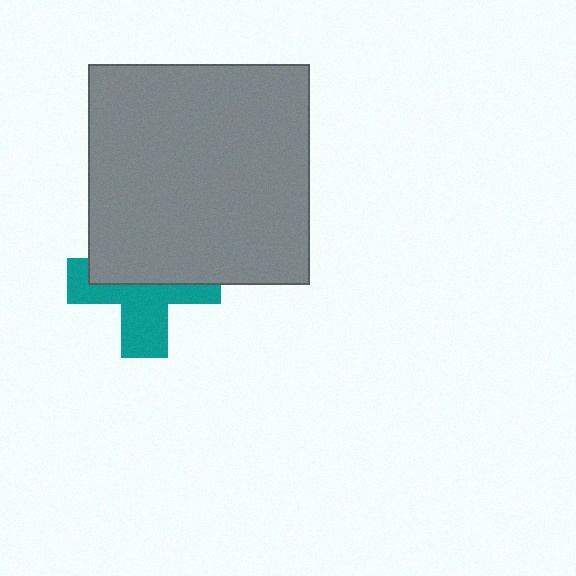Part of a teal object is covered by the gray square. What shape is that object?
It is a cross.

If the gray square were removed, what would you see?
You would see the complete teal cross.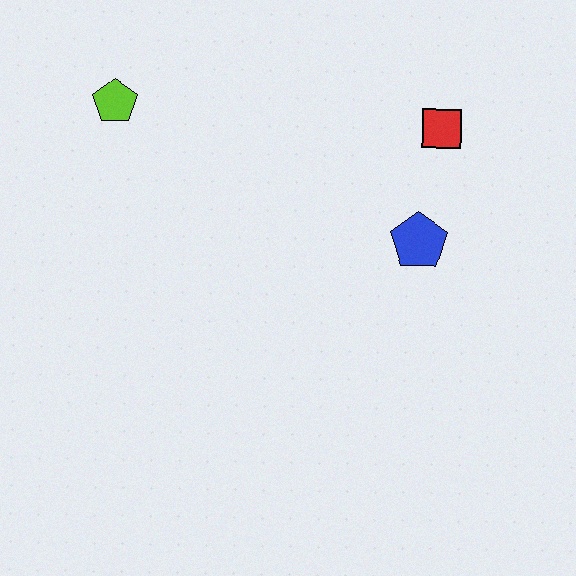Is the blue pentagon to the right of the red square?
No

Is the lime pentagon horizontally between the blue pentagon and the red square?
No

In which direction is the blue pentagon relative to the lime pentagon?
The blue pentagon is to the right of the lime pentagon.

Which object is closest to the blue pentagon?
The red square is closest to the blue pentagon.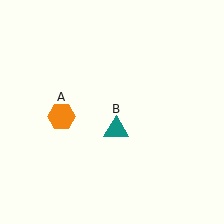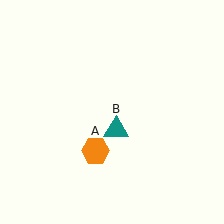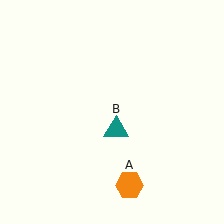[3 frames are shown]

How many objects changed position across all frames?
1 object changed position: orange hexagon (object A).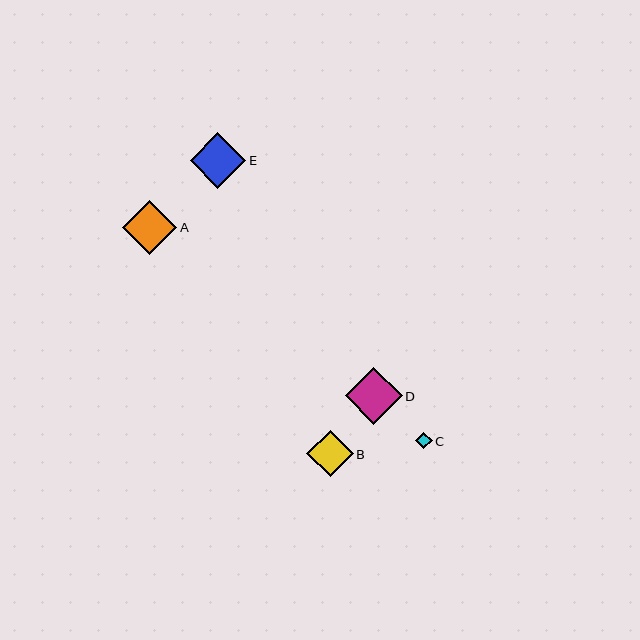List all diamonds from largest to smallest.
From largest to smallest: D, E, A, B, C.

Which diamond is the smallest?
Diamond C is the smallest with a size of approximately 16 pixels.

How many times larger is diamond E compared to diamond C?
Diamond E is approximately 3.4 times the size of diamond C.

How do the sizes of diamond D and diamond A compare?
Diamond D and diamond A are approximately the same size.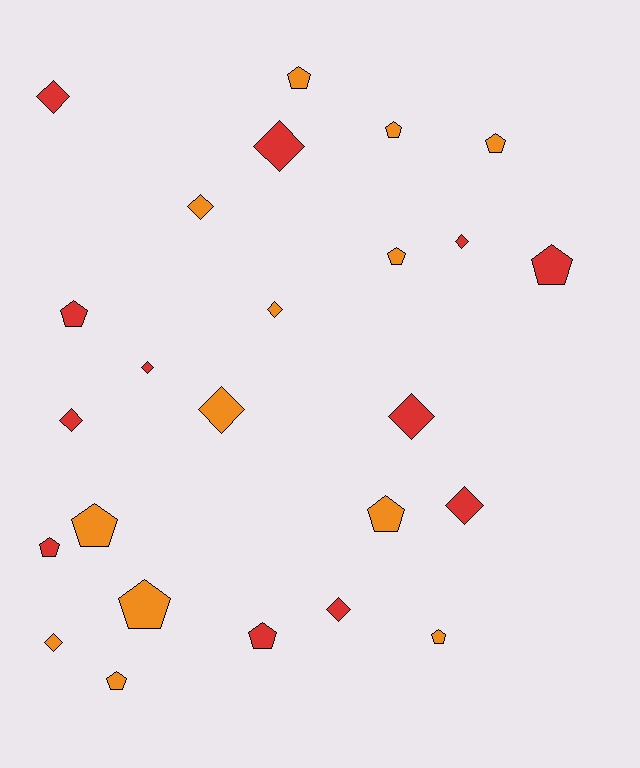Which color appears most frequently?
Orange, with 13 objects.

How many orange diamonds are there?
There are 4 orange diamonds.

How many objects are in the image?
There are 25 objects.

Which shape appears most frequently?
Pentagon, with 13 objects.